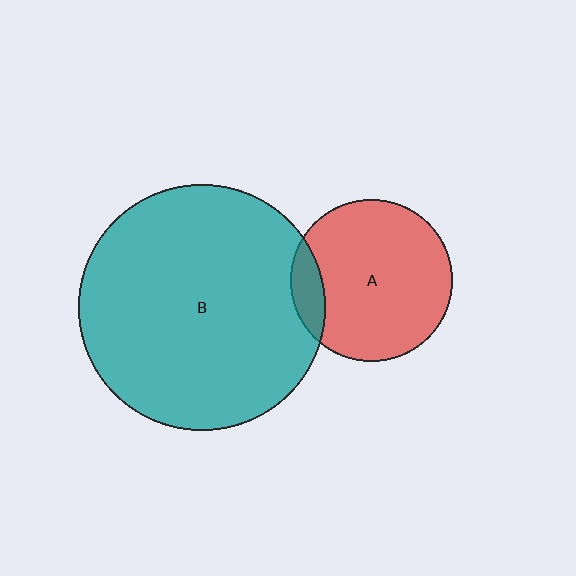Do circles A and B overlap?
Yes.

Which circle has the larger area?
Circle B (teal).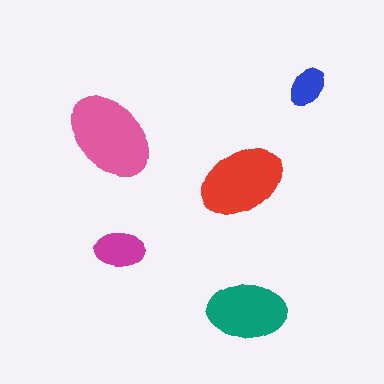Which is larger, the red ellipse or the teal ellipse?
The red one.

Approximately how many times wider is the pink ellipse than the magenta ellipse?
About 2 times wider.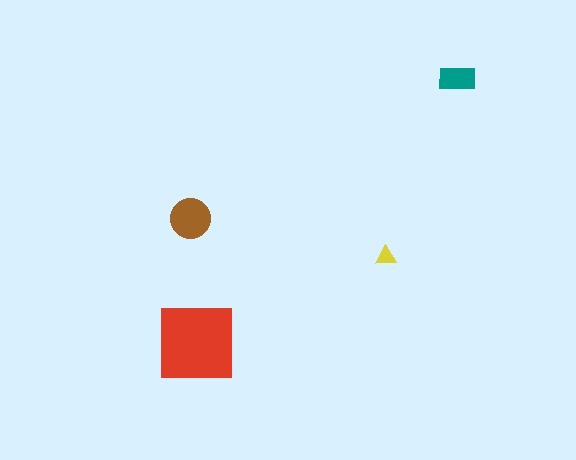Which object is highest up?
The teal rectangle is topmost.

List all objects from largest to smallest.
The red square, the brown circle, the teal rectangle, the yellow triangle.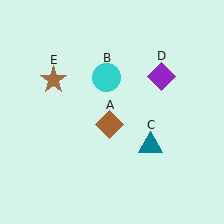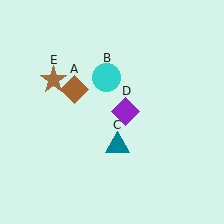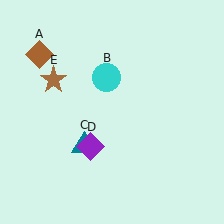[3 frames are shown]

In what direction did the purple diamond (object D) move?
The purple diamond (object D) moved down and to the left.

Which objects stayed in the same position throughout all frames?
Cyan circle (object B) and brown star (object E) remained stationary.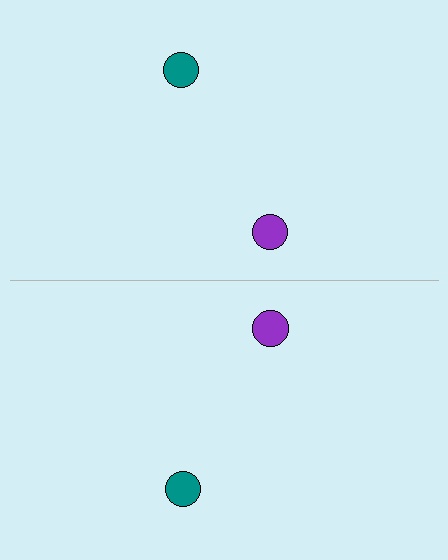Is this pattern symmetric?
Yes, this pattern has bilateral (reflection) symmetry.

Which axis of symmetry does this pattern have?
The pattern has a horizontal axis of symmetry running through the center of the image.